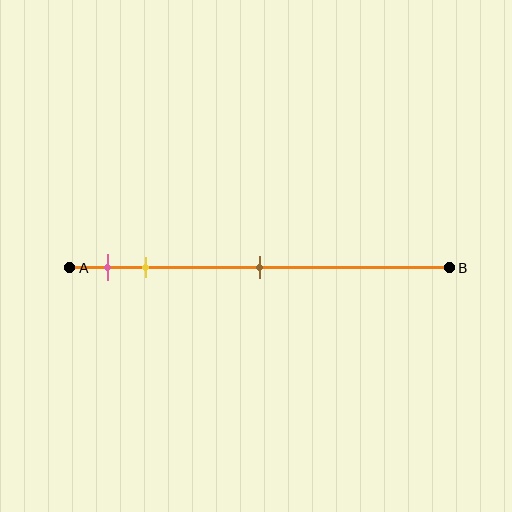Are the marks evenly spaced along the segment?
No, the marks are not evenly spaced.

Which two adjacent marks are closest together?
The pink and yellow marks are the closest adjacent pair.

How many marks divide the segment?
There are 3 marks dividing the segment.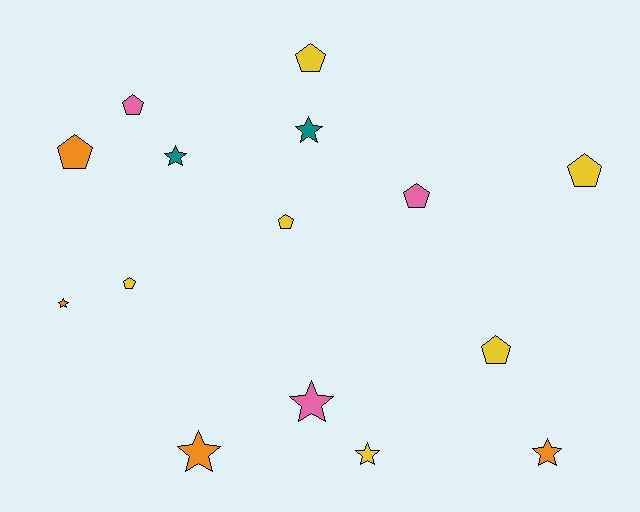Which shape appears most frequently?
Pentagon, with 8 objects.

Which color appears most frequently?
Yellow, with 6 objects.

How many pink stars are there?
There is 1 pink star.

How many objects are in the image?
There are 15 objects.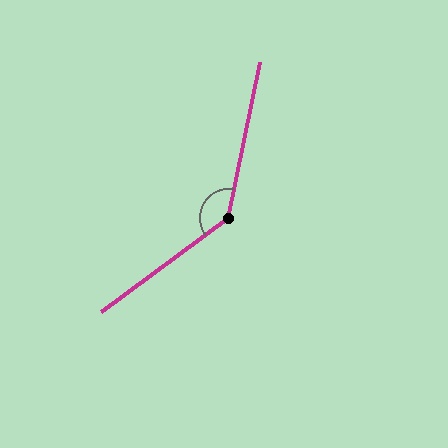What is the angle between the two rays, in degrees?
Approximately 138 degrees.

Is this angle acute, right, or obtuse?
It is obtuse.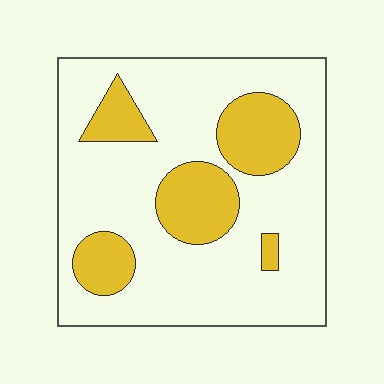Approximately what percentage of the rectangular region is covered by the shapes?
Approximately 25%.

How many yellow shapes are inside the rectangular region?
5.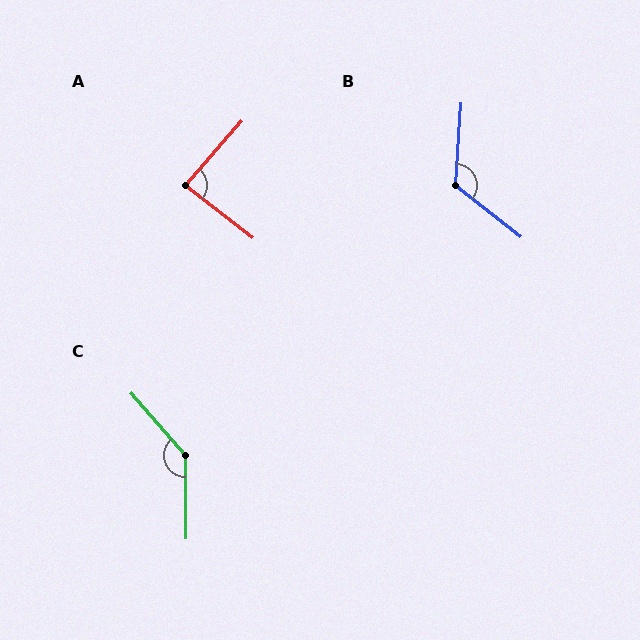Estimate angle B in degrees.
Approximately 124 degrees.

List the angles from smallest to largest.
A (87°), B (124°), C (140°).